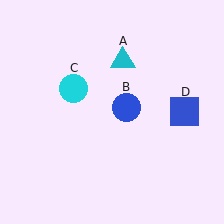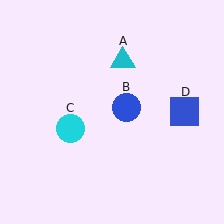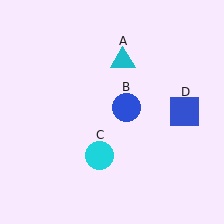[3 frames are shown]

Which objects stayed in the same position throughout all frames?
Cyan triangle (object A) and blue circle (object B) and blue square (object D) remained stationary.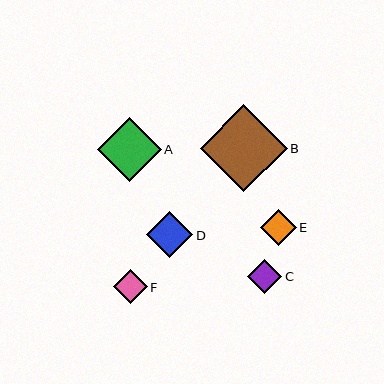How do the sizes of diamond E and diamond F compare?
Diamond E and diamond F are approximately the same size.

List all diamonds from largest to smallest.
From largest to smallest: B, A, D, E, C, F.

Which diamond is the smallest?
Diamond F is the smallest with a size of approximately 34 pixels.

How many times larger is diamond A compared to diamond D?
Diamond A is approximately 1.4 times the size of diamond D.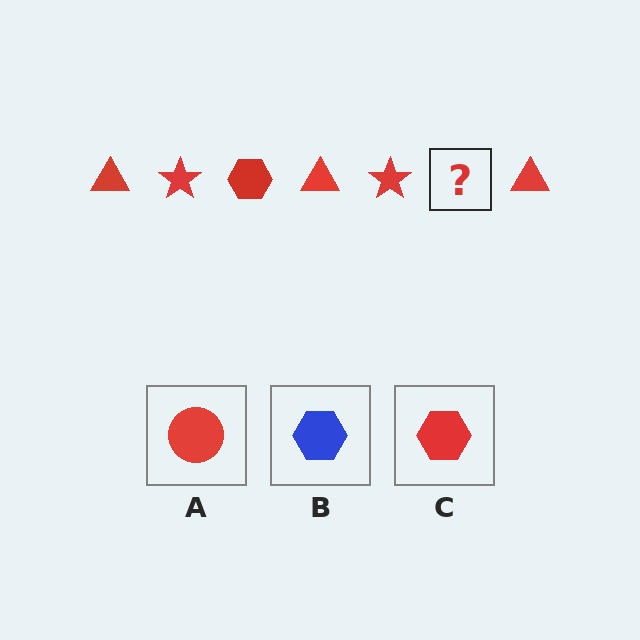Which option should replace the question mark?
Option C.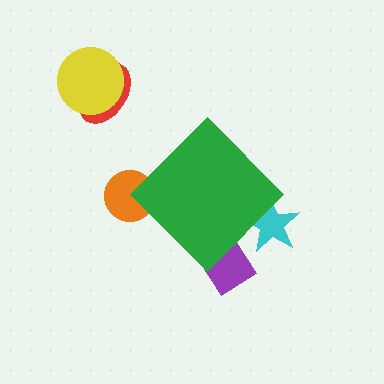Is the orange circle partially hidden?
Yes, the orange circle is partially hidden behind the green diamond.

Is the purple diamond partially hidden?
Yes, the purple diamond is partially hidden behind the green diamond.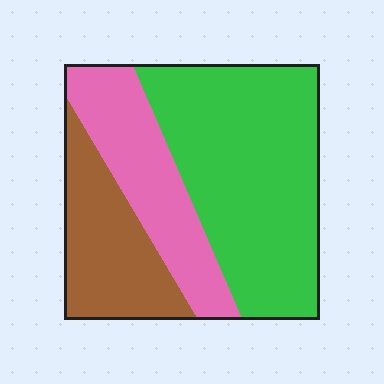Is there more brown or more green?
Green.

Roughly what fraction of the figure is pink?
Pink covers about 25% of the figure.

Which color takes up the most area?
Green, at roughly 50%.